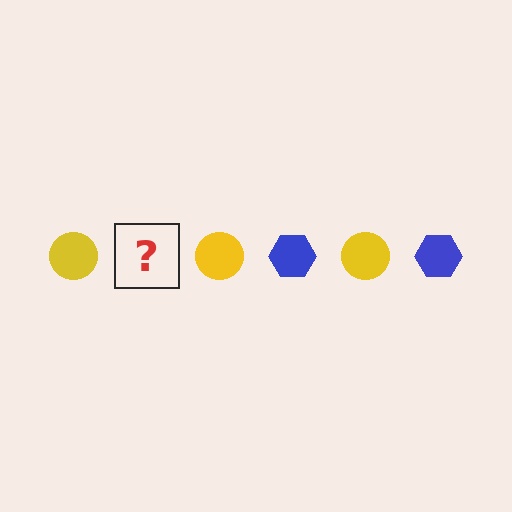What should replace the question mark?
The question mark should be replaced with a blue hexagon.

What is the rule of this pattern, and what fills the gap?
The rule is that the pattern alternates between yellow circle and blue hexagon. The gap should be filled with a blue hexagon.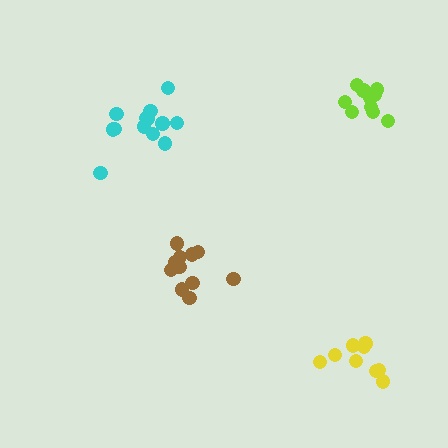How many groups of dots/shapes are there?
There are 4 groups.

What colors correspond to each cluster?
The clusters are colored: cyan, brown, lime, yellow.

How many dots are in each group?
Group 1: 13 dots, Group 2: 11 dots, Group 3: 10 dots, Group 4: 10 dots (44 total).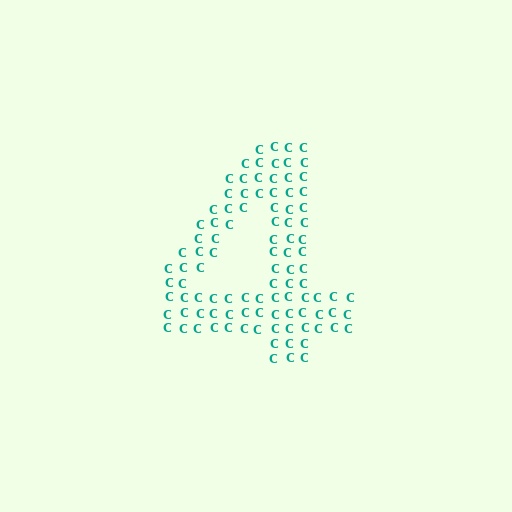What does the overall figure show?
The overall figure shows the digit 4.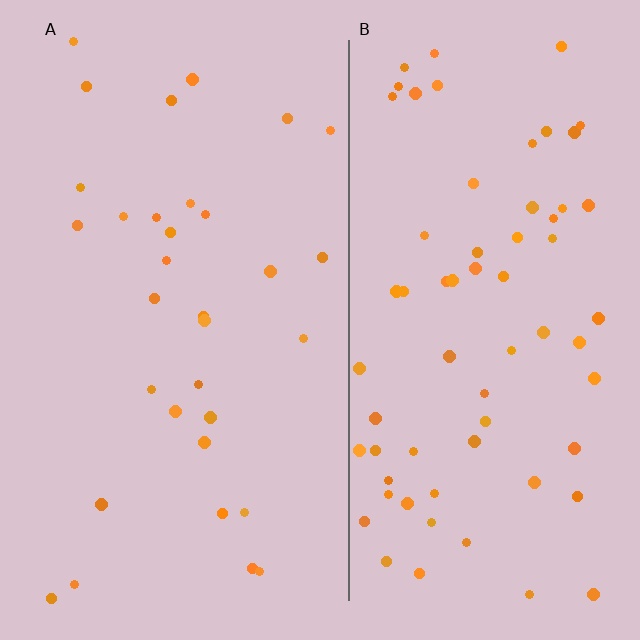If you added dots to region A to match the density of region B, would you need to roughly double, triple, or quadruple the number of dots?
Approximately double.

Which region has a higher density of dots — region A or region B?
B (the right).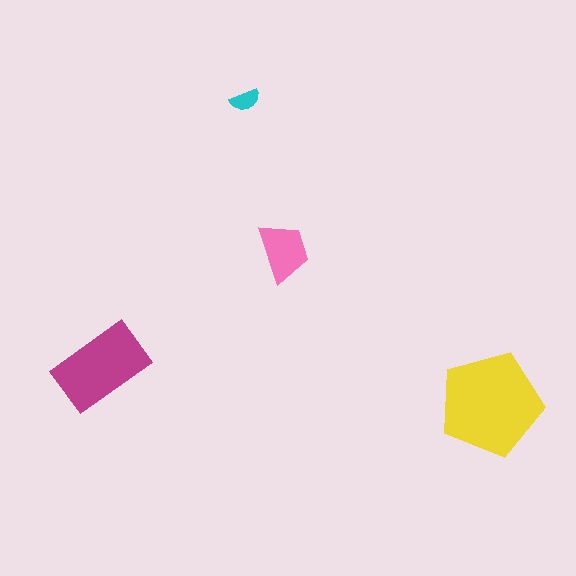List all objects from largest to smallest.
The yellow pentagon, the magenta rectangle, the pink trapezoid, the cyan semicircle.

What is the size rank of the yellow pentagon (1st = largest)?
1st.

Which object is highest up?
The cyan semicircle is topmost.